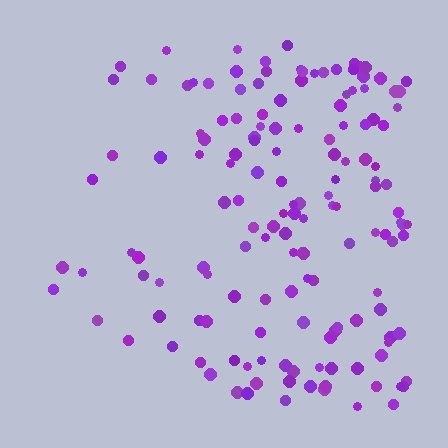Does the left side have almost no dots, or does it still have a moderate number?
Still a moderate number, just noticeably fewer than the right.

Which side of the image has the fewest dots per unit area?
The left.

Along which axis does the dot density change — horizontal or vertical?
Horizontal.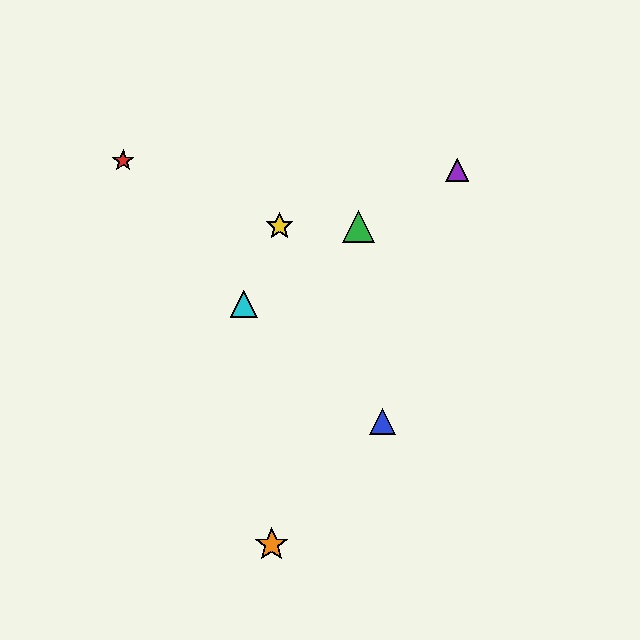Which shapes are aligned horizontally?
The green triangle, the yellow star are aligned horizontally.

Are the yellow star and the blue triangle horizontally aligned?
No, the yellow star is at y≈226 and the blue triangle is at y≈422.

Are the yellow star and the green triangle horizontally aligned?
Yes, both are at y≈226.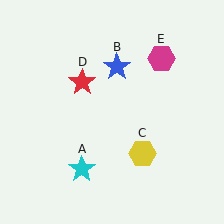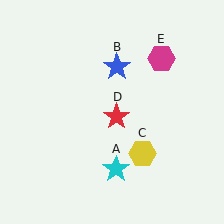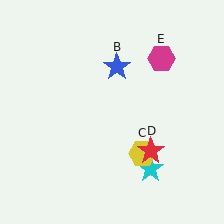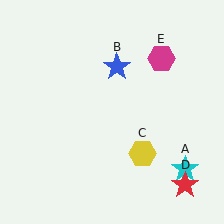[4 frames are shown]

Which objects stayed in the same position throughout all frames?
Blue star (object B) and yellow hexagon (object C) and magenta hexagon (object E) remained stationary.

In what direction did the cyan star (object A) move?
The cyan star (object A) moved right.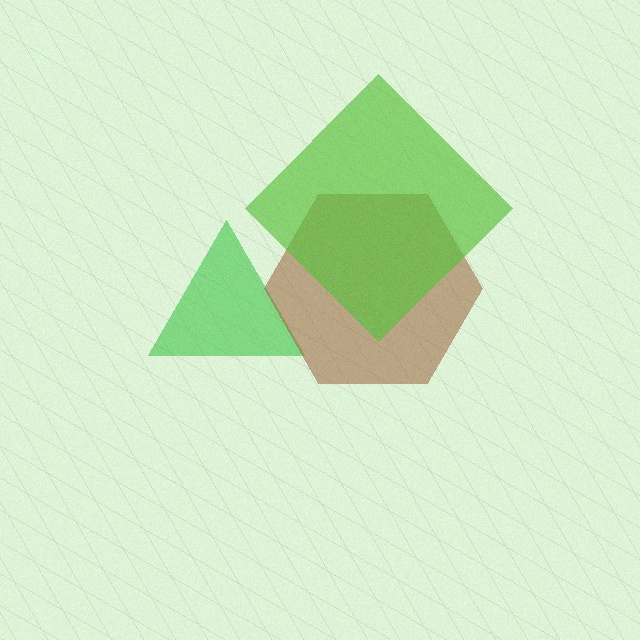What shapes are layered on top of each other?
The layered shapes are: a green triangle, a brown hexagon, a lime diamond.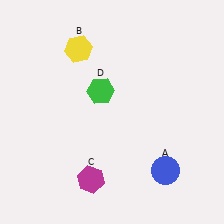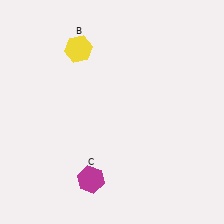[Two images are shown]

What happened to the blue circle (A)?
The blue circle (A) was removed in Image 2. It was in the bottom-right area of Image 1.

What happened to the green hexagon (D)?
The green hexagon (D) was removed in Image 2. It was in the top-left area of Image 1.